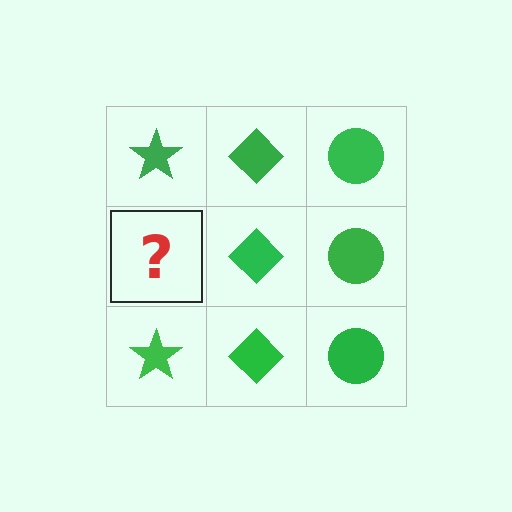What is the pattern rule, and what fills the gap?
The rule is that each column has a consistent shape. The gap should be filled with a green star.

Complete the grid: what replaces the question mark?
The question mark should be replaced with a green star.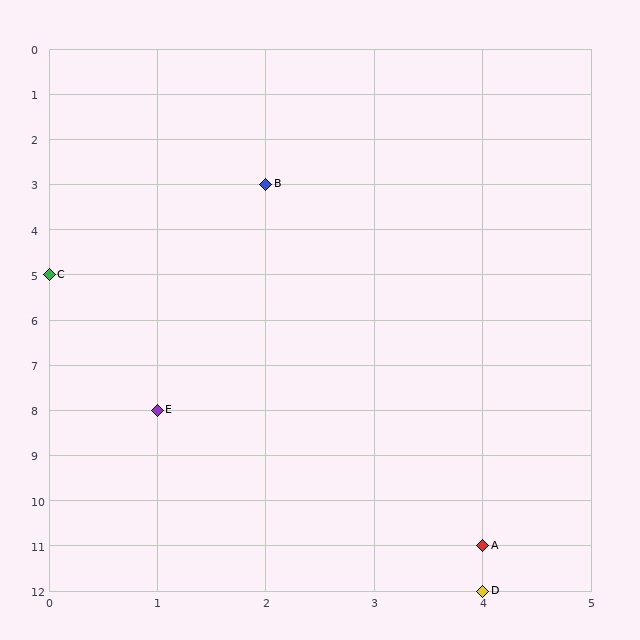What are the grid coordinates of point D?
Point D is at grid coordinates (4, 12).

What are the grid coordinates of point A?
Point A is at grid coordinates (4, 11).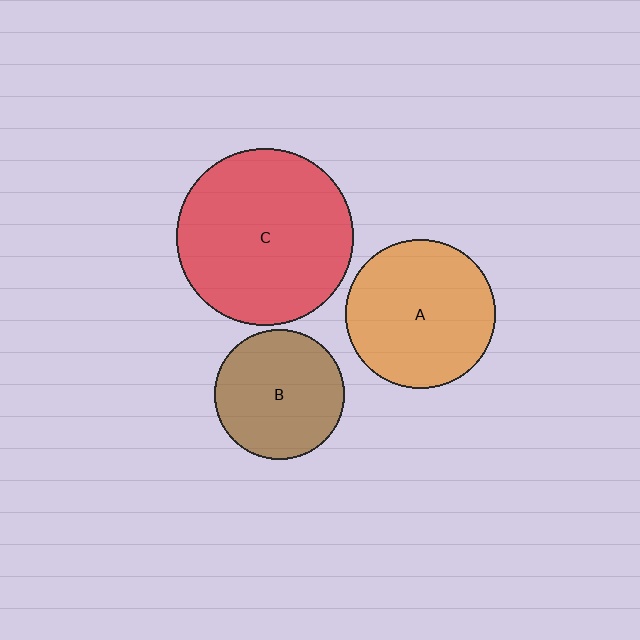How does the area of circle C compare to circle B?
Approximately 1.9 times.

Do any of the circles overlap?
No, none of the circles overlap.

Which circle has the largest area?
Circle C (red).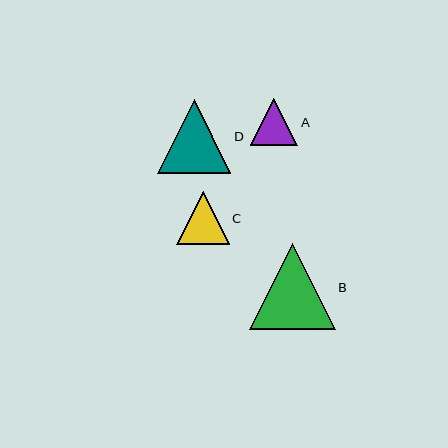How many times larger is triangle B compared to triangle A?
Triangle B is approximately 1.8 times the size of triangle A.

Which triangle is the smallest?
Triangle A is the smallest with a size of approximately 48 pixels.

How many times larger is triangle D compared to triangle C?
Triangle D is approximately 1.4 times the size of triangle C.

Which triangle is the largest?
Triangle B is the largest with a size of approximately 86 pixels.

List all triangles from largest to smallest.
From largest to smallest: B, D, C, A.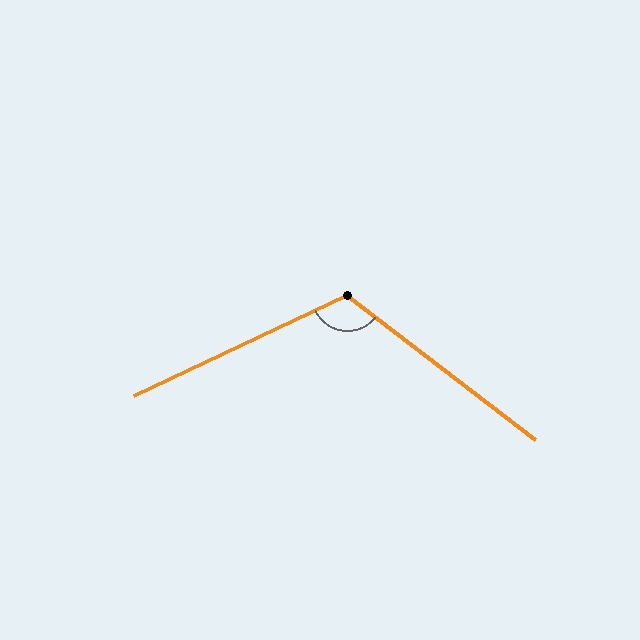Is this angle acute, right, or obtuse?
It is obtuse.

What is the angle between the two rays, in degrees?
Approximately 117 degrees.